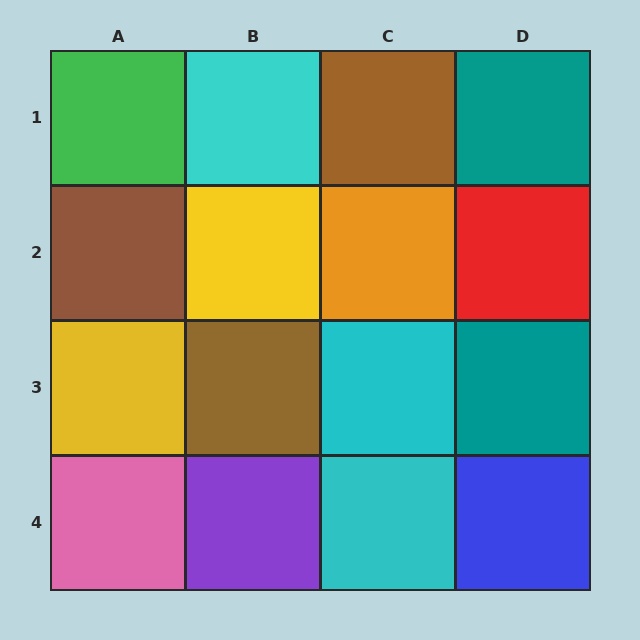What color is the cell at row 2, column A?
Brown.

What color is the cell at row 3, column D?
Teal.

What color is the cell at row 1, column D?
Teal.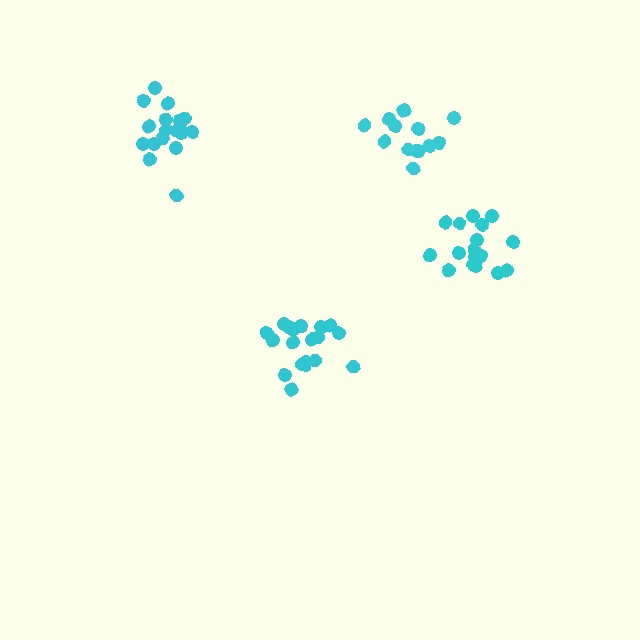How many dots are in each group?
Group 1: 19 dots, Group 2: 18 dots, Group 3: 14 dots, Group 4: 18 dots (69 total).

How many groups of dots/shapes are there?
There are 4 groups.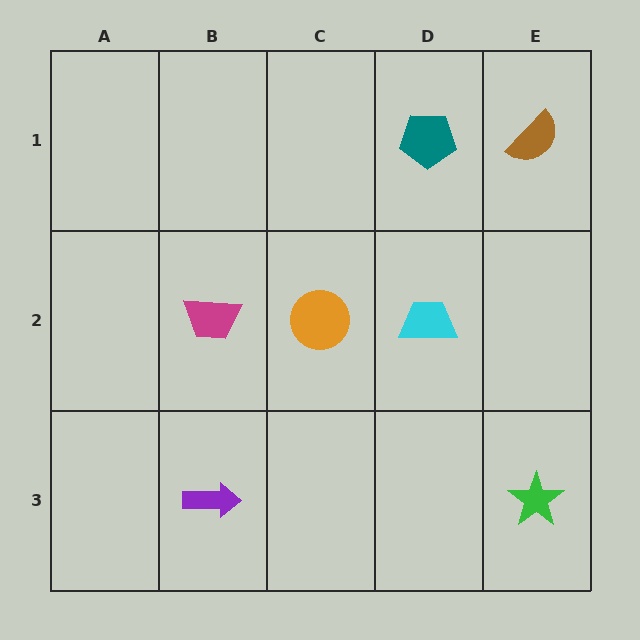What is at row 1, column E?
A brown semicircle.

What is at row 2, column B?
A magenta trapezoid.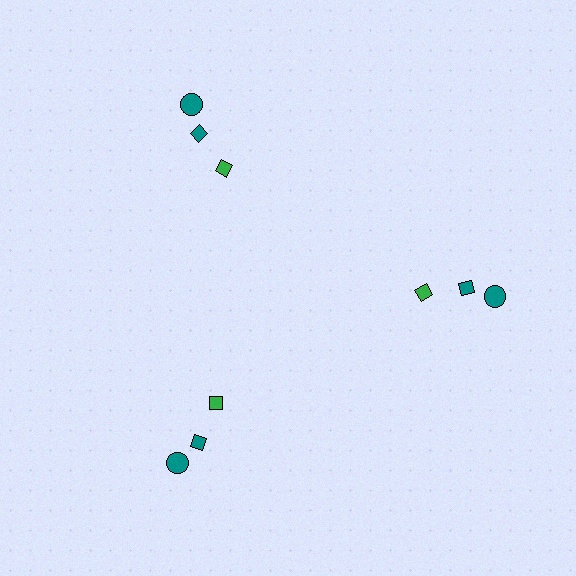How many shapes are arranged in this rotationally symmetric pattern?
There are 9 shapes, arranged in 3 groups of 3.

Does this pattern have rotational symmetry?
Yes, this pattern has 3-fold rotational symmetry. It looks the same after rotating 120 degrees around the center.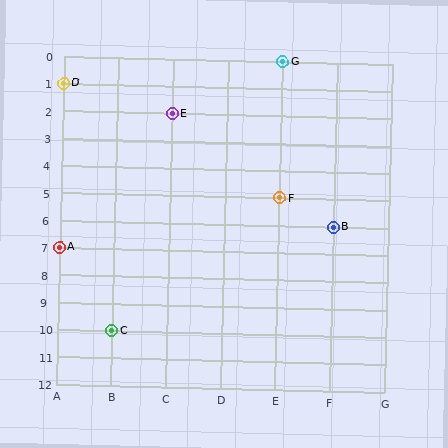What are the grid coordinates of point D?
Point D is at grid coordinates (A, 1).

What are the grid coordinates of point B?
Point B is at grid coordinates (F, 6).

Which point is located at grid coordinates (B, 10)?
Point C is at (B, 10).